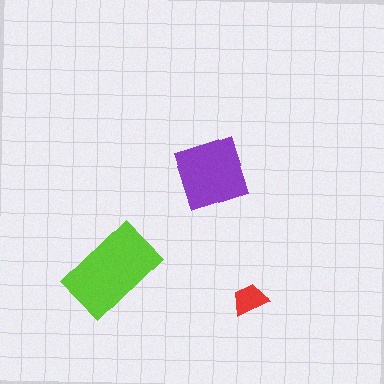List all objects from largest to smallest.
The lime rectangle, the purple square, the red trapezoid.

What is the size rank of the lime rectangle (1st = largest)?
1st.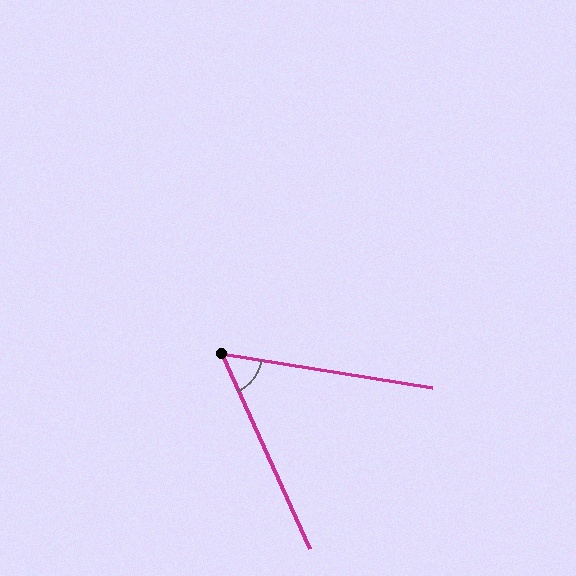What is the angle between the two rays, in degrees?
Approximately 56 degrees.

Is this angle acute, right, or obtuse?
It is acute.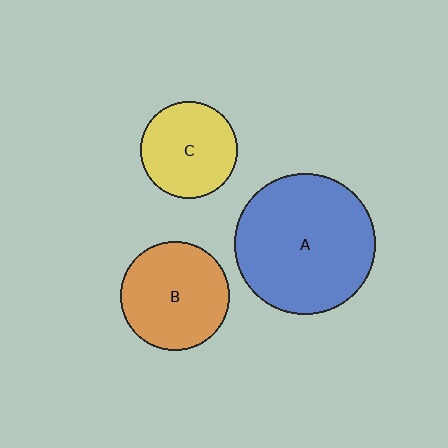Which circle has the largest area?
Circle A (blue).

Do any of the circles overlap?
No, none of the circles overlap.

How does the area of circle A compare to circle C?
Approximately 2.1 times.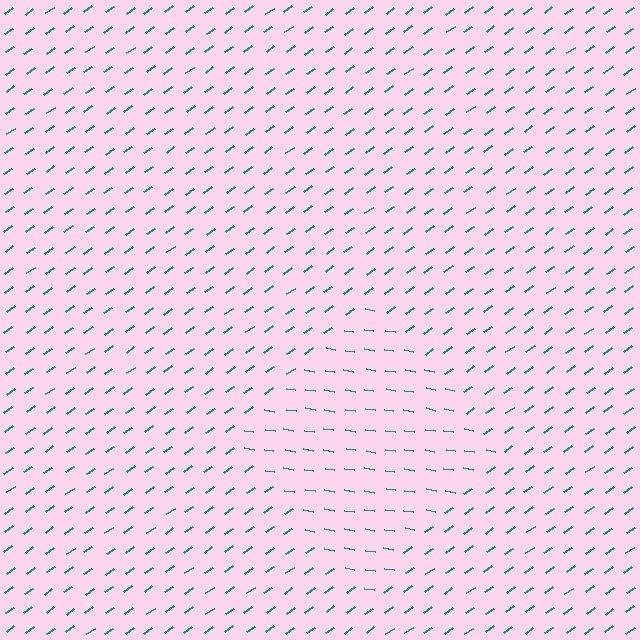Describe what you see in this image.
The image is filled with small teal line segments. A diamond region in the image has lines oriented differently from the surrounding lines, creating a visible texture boundary.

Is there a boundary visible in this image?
Yes, there is a texture boundary formed by a change in line orientation.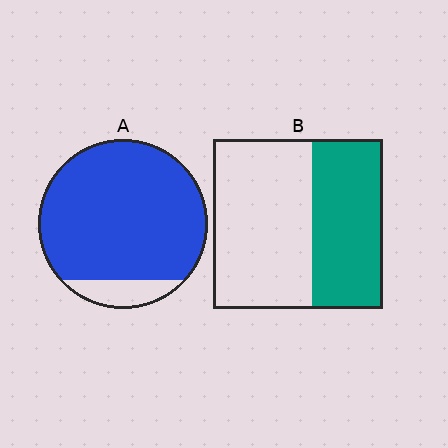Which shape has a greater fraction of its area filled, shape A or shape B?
Shape A.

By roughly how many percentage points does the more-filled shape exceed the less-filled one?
By roughly 45 percentage points (A over B).